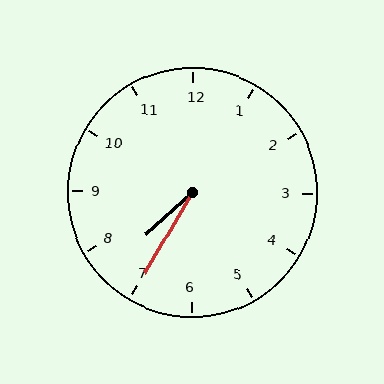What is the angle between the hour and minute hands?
Approximately 18 degrees.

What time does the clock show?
7:35.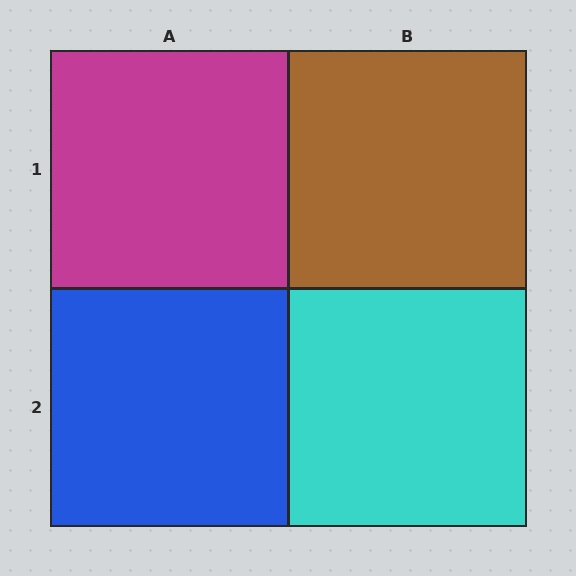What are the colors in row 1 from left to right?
Magenta, brown.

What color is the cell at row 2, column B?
Cyan.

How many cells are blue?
1 cell is blue.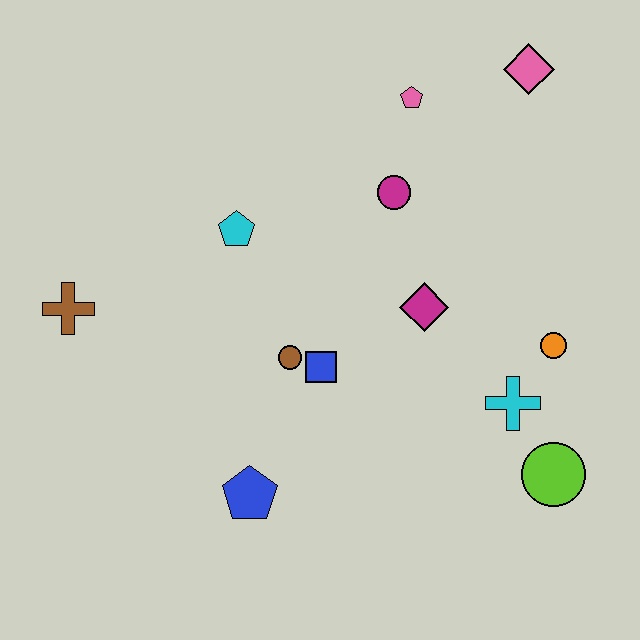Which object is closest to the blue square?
The brown circle is closest to the blue square.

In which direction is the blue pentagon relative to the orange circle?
The blue pentagon is to the left of the orange circle.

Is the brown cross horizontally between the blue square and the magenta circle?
No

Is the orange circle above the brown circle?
Yes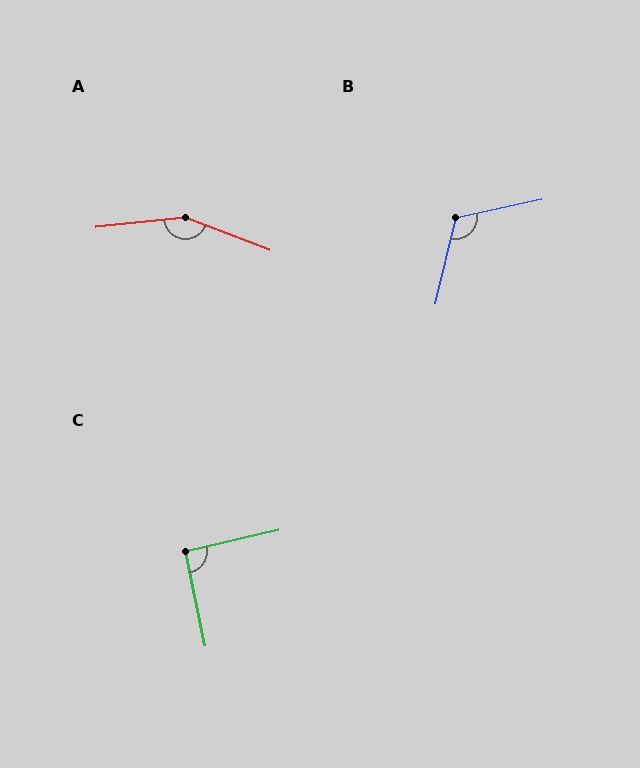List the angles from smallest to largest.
C (91°), B (115°), A (153°).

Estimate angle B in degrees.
Approximately 115 degrees.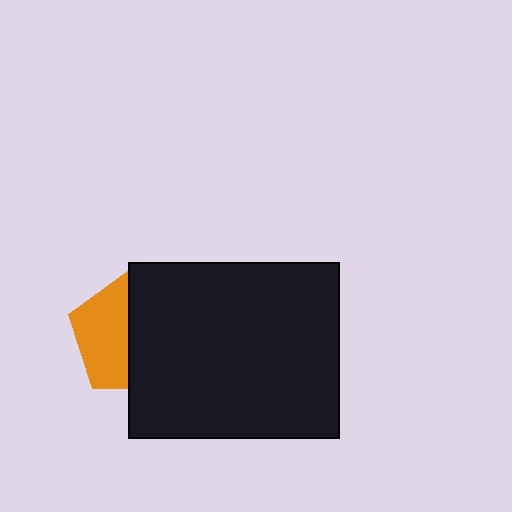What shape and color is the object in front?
The object in front is a black rectangle.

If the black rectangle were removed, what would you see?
You would see the complete orange pentagon.